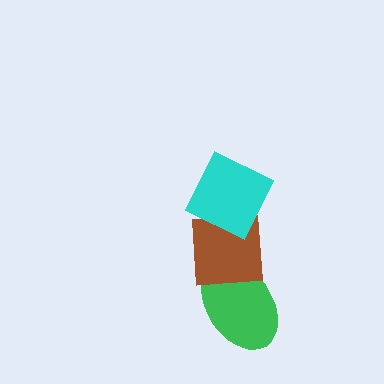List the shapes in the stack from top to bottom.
From top to bottom: the cyan diamond, the brown square, the green ellipse.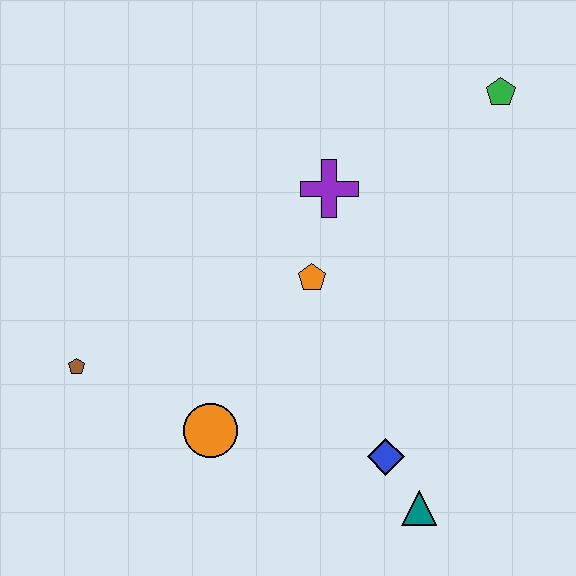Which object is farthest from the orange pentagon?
The green pentagon is farthest from the orange pentagon.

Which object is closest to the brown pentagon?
The orange circle is closest to the brown pentagon.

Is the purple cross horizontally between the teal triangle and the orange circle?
Yes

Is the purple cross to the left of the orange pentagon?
No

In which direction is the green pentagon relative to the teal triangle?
The green pentagon is above the teal triangle.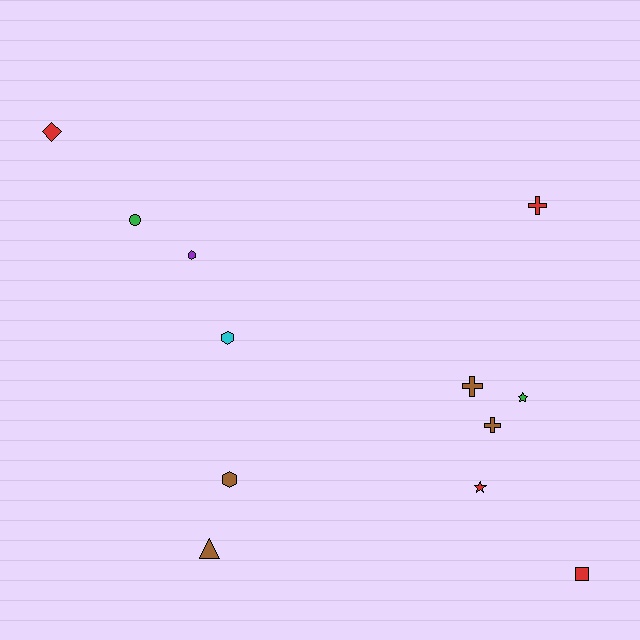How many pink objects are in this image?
There are no pink objects.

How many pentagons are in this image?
There are no pentagons.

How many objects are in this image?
There are 12 objects.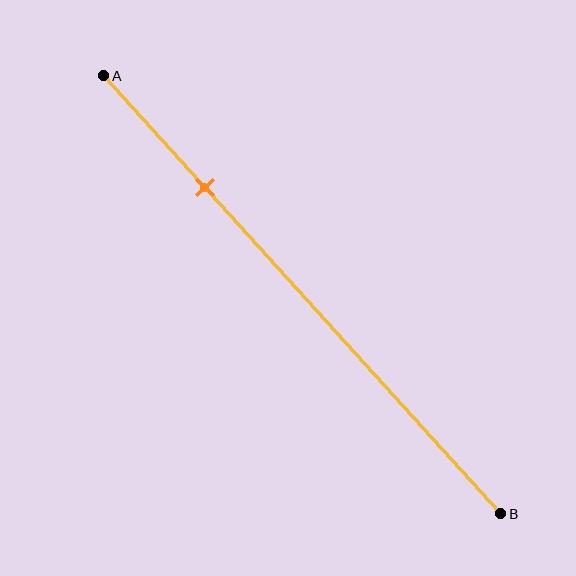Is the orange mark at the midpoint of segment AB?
No, the mark is at about 25% from A, not at the 50% midpoint.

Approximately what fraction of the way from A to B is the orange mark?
The orange mark is approximately 25% of the way from A to B.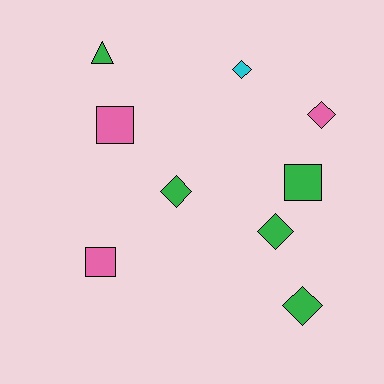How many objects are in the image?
There are 9 objects.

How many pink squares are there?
There are 2 pink squares.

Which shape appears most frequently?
Diamond, with 5 objects.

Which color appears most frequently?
Green, with 5 objects.